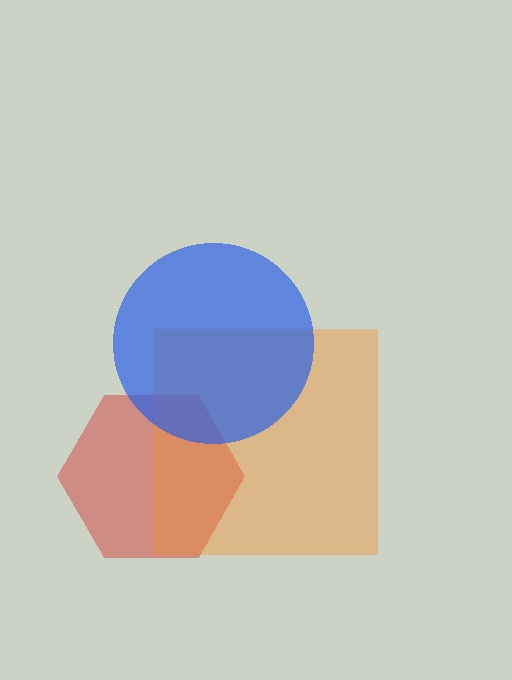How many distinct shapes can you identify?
There are 3 distinct shapes: a red hexagon, an orange square, a blue circle.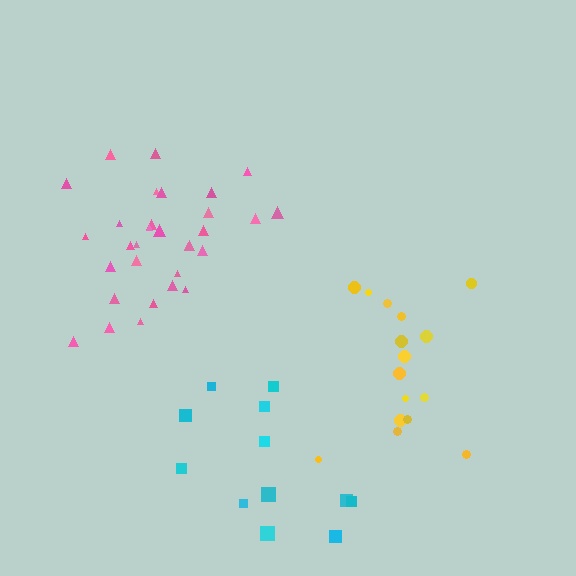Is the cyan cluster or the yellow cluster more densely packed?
Yellow.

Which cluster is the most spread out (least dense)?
Cyan.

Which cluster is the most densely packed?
Pink.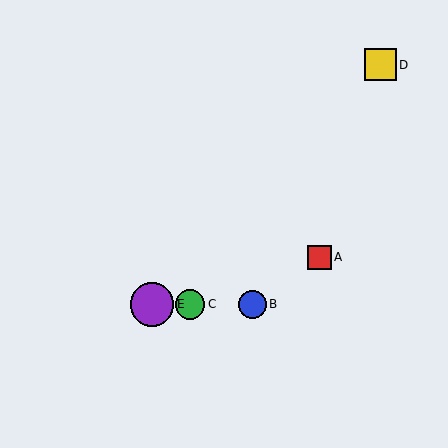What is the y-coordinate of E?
Object E is at y≈304.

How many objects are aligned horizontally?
3 objects (B, C, E) are aligned horizontally.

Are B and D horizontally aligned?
No, B is at y≈304 and D is at y≈65.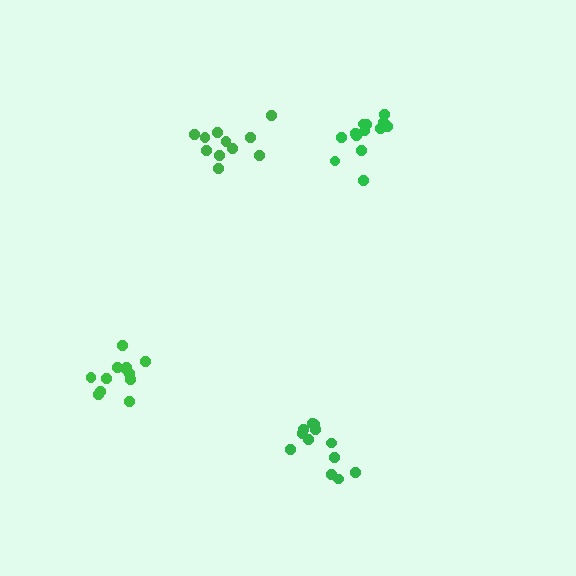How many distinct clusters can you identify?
There are 4 distinct clusters.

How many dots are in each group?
Group 1: 13 dots, Group 2: 12 dots, Group 3: 11 dots, Group 4: 12 dots (48 total).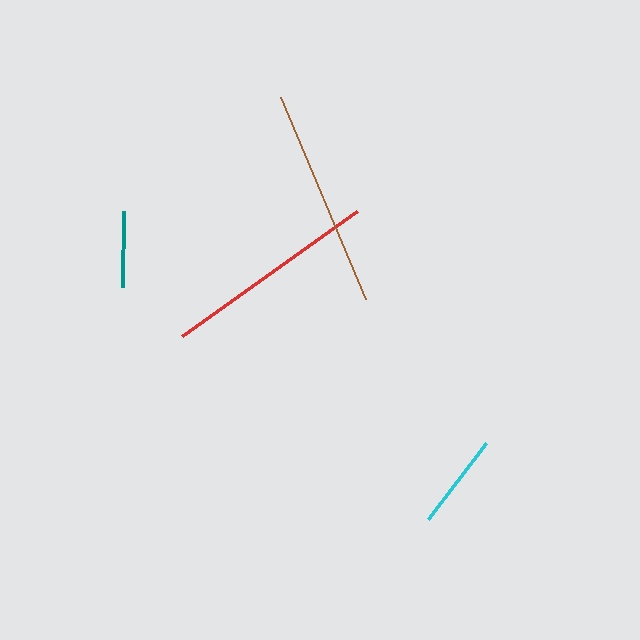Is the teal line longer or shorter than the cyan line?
The cyan line is longer than the teal line.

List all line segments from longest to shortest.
From longest to shortest: brown, red, cyan, teal.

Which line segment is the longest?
The brown line is the longest at approximately 219 pixels.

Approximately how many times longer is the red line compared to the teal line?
The red line is approximately 2.8 times the length of the teal line.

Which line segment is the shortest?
The teal line is the shortest at approximately 76 pixels.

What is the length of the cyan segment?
The cyan segment is approximately 95 pixels long.